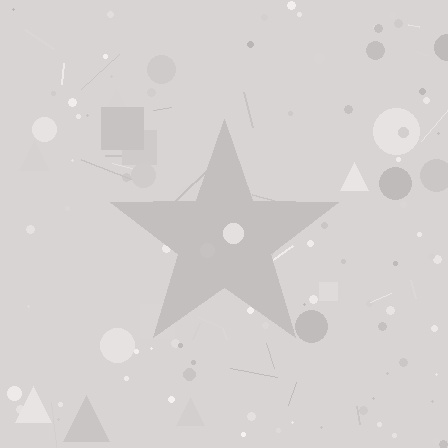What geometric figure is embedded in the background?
A star is embedded in the background.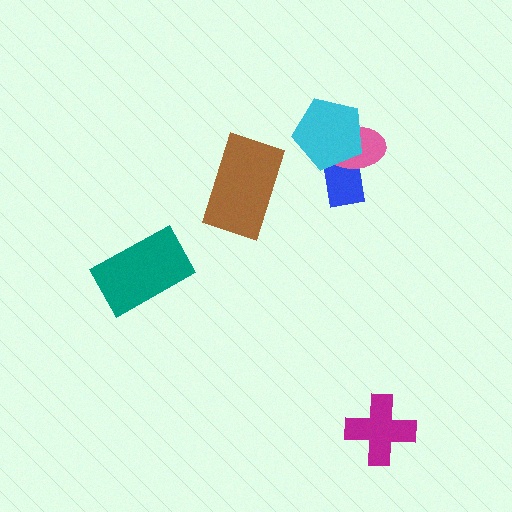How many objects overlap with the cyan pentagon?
2 objects overlap with the cyan pentagon.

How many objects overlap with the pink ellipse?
2 objects overlap with the pink ellipse.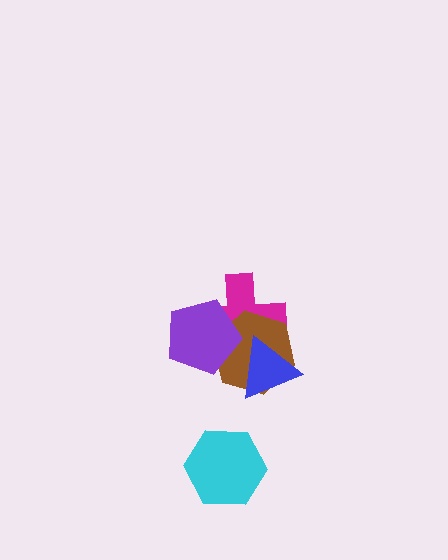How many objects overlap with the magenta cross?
3 objects overlap with the magenta cross.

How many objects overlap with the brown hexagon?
3 objects overlap with the brown hexagon.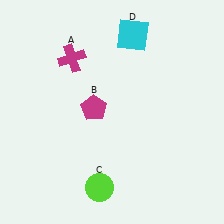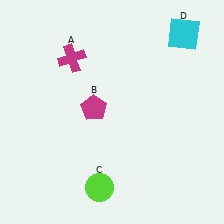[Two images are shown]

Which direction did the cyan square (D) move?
The cyan square (D) moved right.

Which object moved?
The cyan square (D) moved right.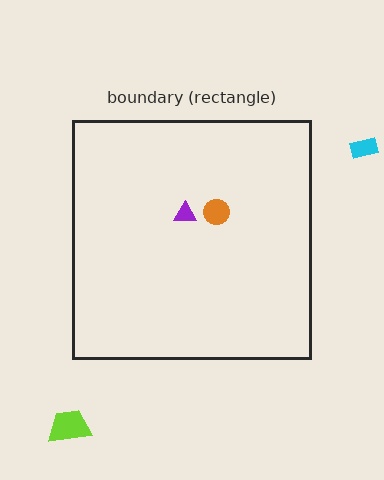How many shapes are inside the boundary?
2 inside, 2 outside.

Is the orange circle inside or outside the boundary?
Inside.